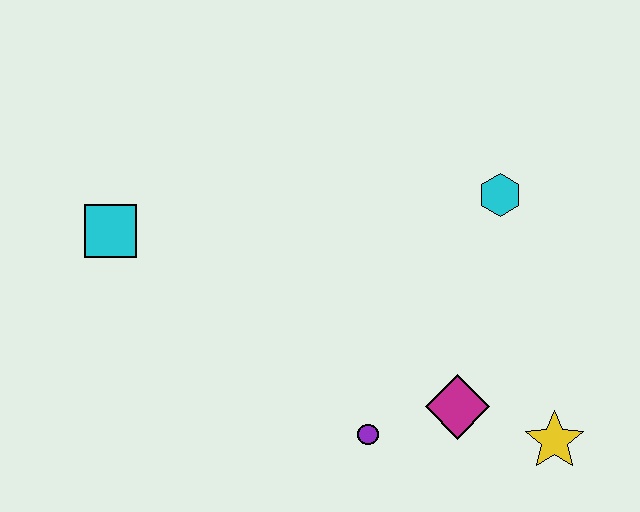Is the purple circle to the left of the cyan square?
No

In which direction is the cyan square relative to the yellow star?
The cyan square is to the left of the yellow star.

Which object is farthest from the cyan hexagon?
The cyan square is farthest from the cyan hexagon.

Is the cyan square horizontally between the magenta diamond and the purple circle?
No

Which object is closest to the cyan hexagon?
The magenta diamond is closest to the cyan hexagon.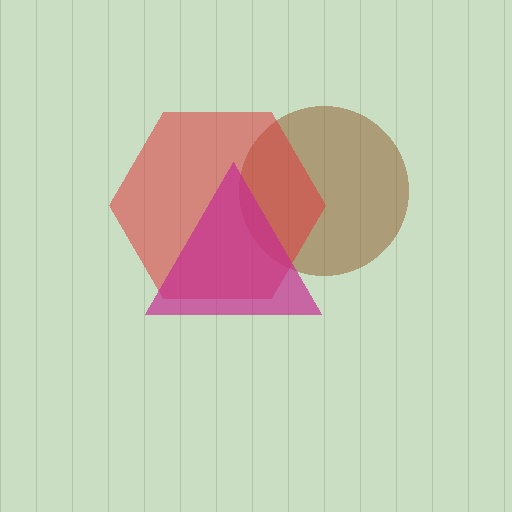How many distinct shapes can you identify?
There are 3 distinct shapes: a brown circle, a red hexagon, a magenta triangle.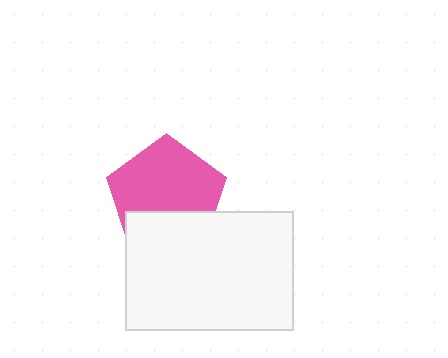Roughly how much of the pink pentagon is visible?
Most of it is visible (roughly 68%).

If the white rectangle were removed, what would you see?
You would see the complete pink pentagon.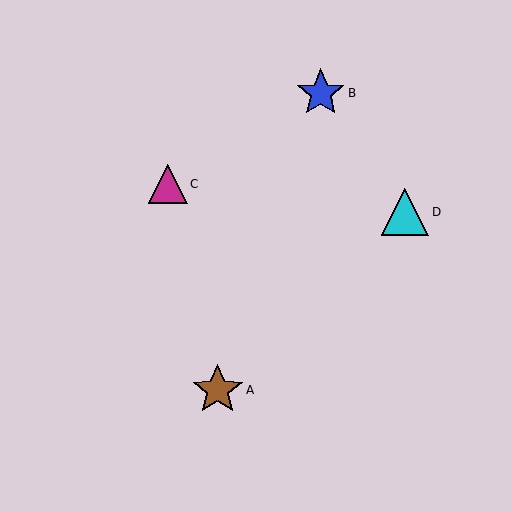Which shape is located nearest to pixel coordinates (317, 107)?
The blue star (labeled B) at (321, 93) is nearest to that location.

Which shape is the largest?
The brown star (labeled A) is the largest.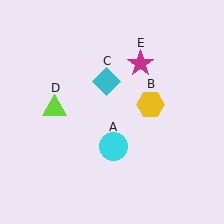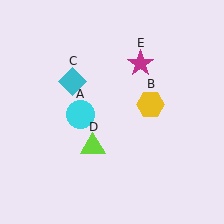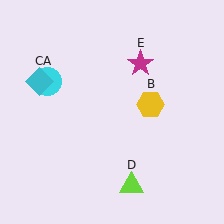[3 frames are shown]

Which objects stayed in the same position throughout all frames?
Yellow hexagon (object B) and magenta star (object E) remained stationary.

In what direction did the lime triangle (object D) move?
The lime triangle (object D) moved down and to the right.